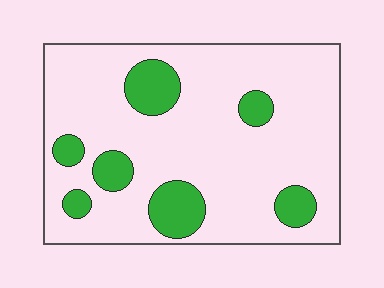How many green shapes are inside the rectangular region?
7.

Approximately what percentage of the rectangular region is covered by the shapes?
Approximately 20%.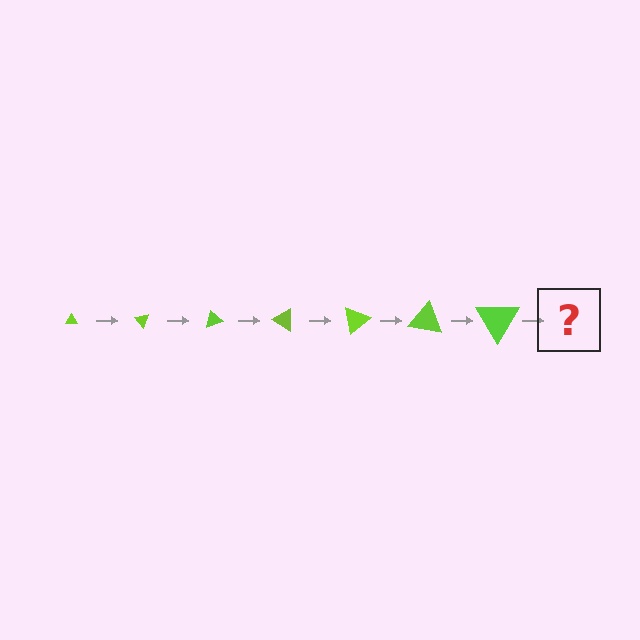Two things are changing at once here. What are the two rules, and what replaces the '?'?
The two rules are that the triangle grows larger each step and it rotates 50 degrees each step. The '?' should be a triangle, larger than the previous one and rotated 350 degrees from the start.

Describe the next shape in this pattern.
It should be a triangle, larger than the previous one and rotated 350 degrees from the start.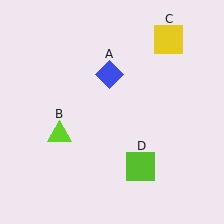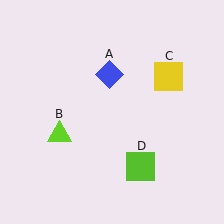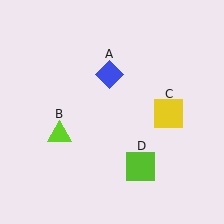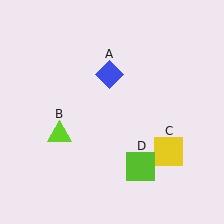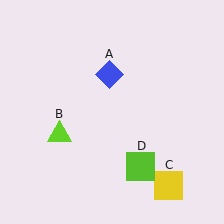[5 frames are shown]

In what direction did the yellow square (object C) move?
The yellow square (object C) moved down.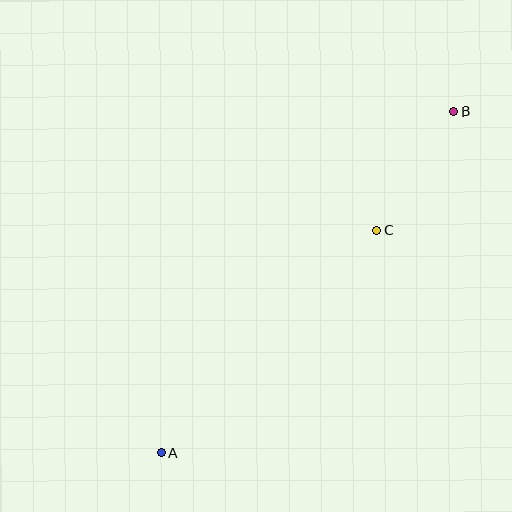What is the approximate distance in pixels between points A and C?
The distance between A and C is approximately 310 pixels.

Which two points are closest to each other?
Points B and C are closest to each other.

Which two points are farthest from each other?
Points A and B are farthest from each other.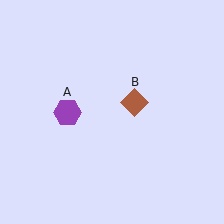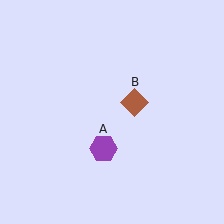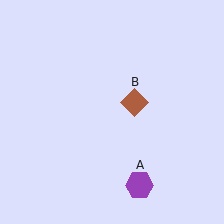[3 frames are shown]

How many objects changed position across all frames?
1 object changed position: purple hexagon (object A).